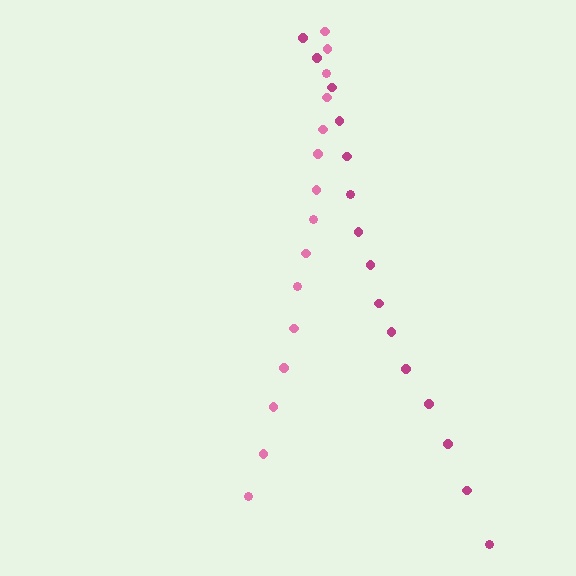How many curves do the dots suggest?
There are 2 distinct paths.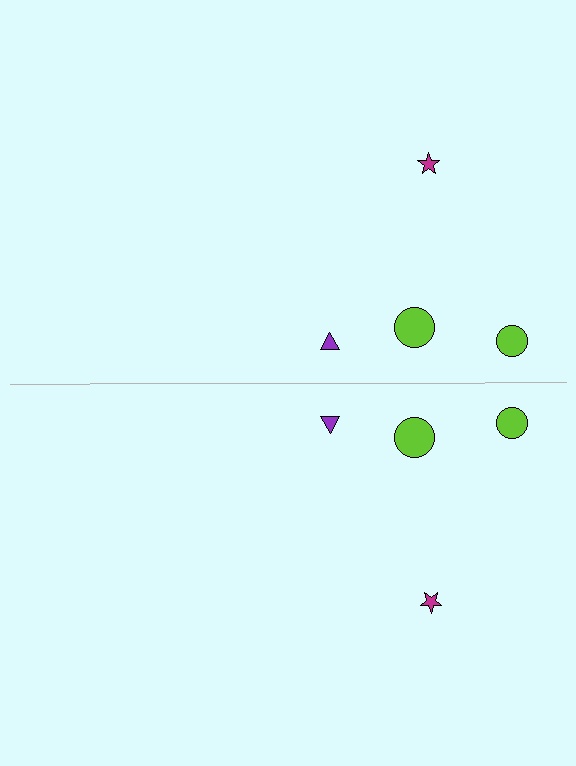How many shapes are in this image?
There are 8 shapes in this image.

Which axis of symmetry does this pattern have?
The pattern has a horizontal axis of symmetry running through the center of the image.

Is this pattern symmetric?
Yes, this pattern has bilateral (reflection) symmetry.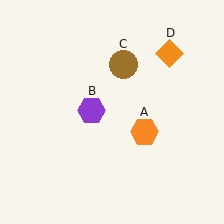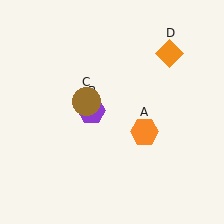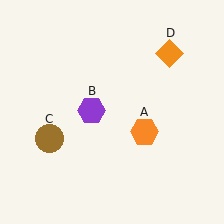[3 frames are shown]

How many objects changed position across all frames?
1 object changed position: brown circle (object C).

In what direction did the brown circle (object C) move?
The brown circle (object C) moved down and to the left.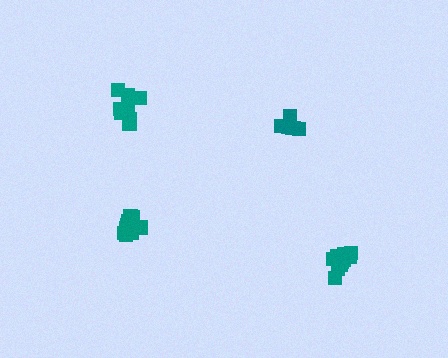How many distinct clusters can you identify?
There are 4 distinct clusters.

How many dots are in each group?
Group 1: 7 dots, Group 2: 11 dots, Group 3: 9 dots, Group 4: 9 dots (36 total).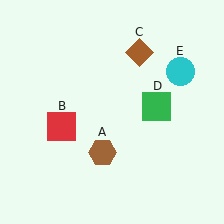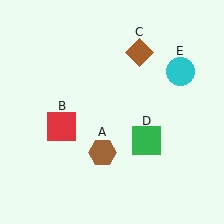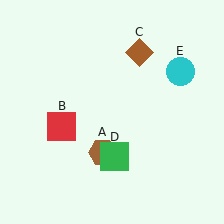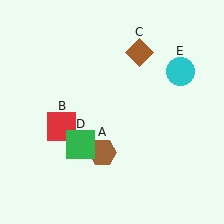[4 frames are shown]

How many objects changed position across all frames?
1 object changed position: green square (object D).